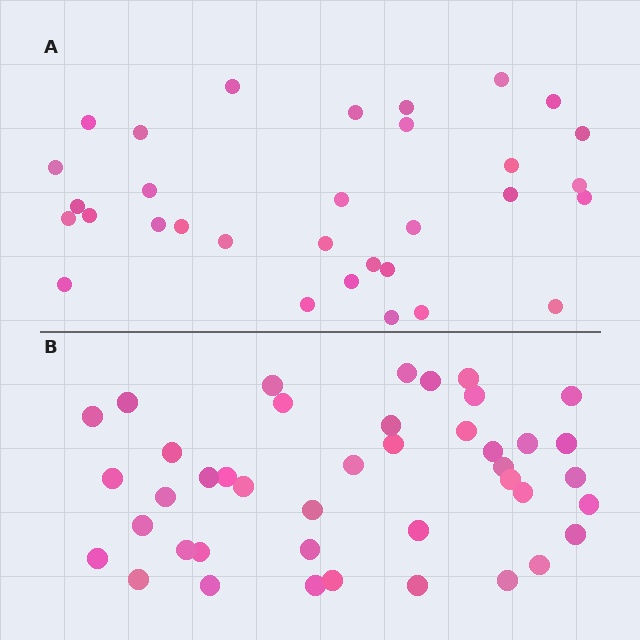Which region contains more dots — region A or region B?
Region B (the bottom region) has more dots.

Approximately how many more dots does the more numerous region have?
Region B has roughly 10 or so more dots than region A.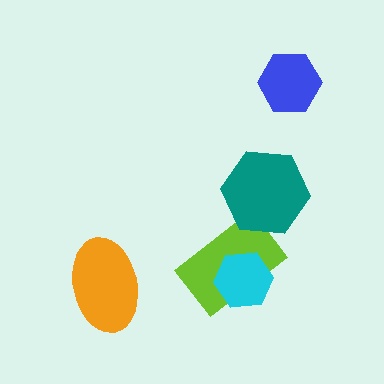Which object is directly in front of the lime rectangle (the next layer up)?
The teal hexagon is directly in front of the lime rectangle.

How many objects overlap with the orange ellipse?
0 objects overlap with the orange ellipse.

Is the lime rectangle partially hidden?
Yes, it is partially covered by another shape.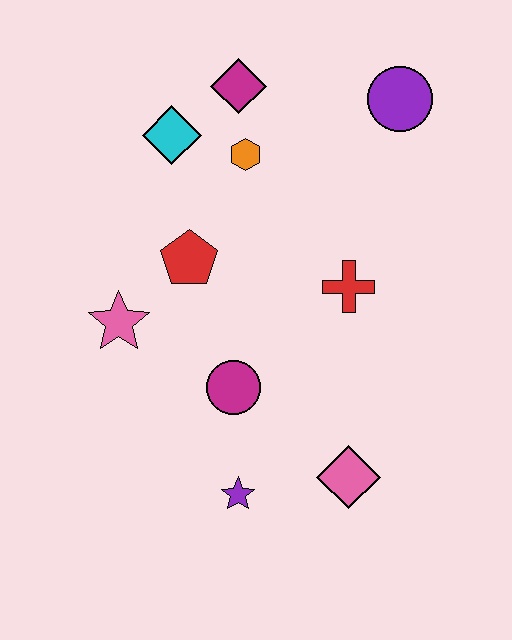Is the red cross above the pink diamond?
Yes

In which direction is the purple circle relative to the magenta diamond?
The purple circle is to the right of the magenta diamond.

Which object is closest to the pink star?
The red pentagon is closest to the pink star.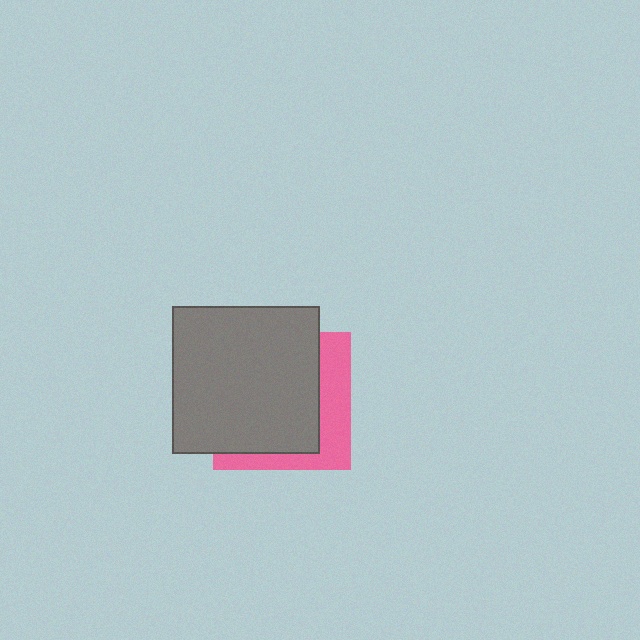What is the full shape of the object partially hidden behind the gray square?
The partially hidden object is a pink square.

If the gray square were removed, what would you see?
You would see the complete pink square.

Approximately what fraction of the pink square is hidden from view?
Roughly 68% of the pink square is hidden behind the gray square.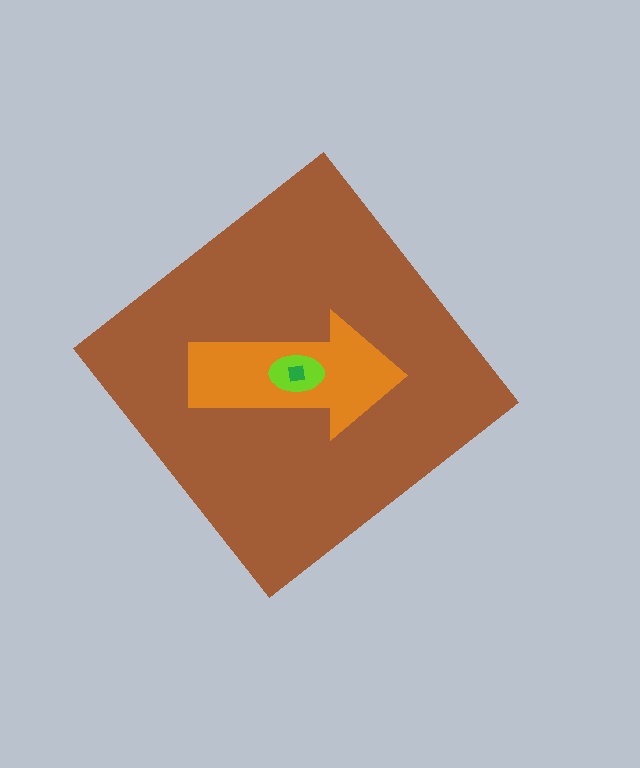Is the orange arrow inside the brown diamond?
Yes.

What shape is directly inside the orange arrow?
The lime ellipse.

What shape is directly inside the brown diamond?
The orange arrow.